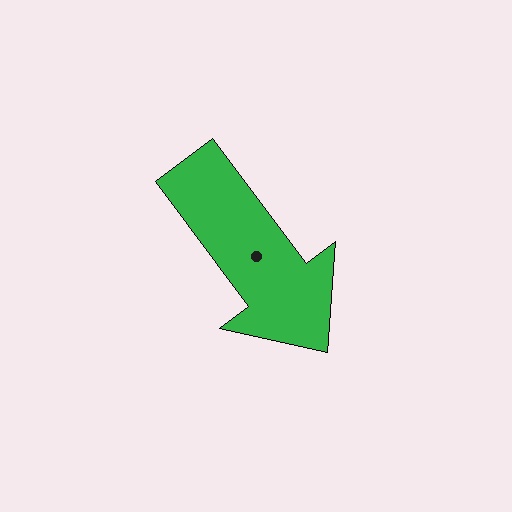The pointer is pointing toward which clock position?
Roughly 5 o'clock.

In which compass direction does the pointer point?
Southeast.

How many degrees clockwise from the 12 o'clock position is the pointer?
Approximately 143 degrees.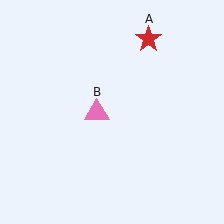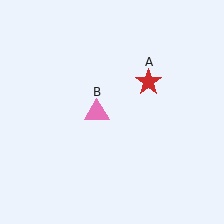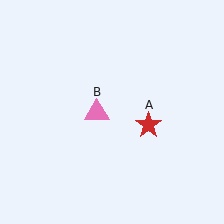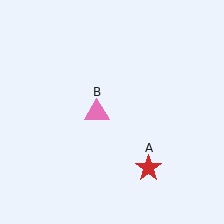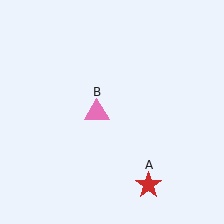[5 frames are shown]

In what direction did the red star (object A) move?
The red star (object A) moved down.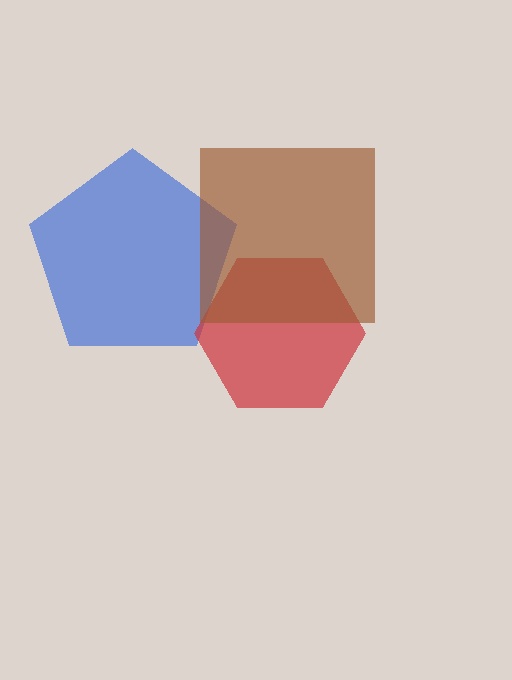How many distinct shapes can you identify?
There are 3 distinct shapes: a blue pentagon, a red hexagon, a brown square.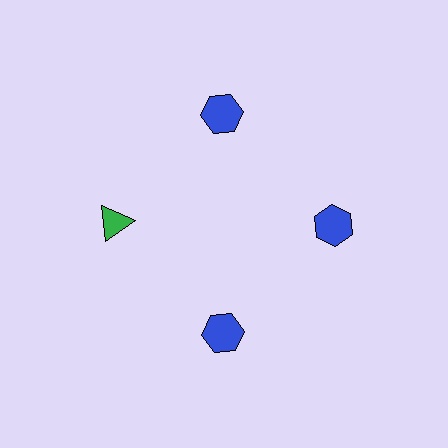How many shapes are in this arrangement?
There are 4 shapes arranged in a ring pattern.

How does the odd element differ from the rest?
It differs in both color (green instead of blue) and shape (triangle instead of hexagon).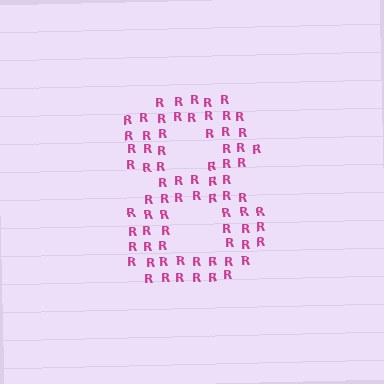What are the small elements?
The small elements are letter R's.